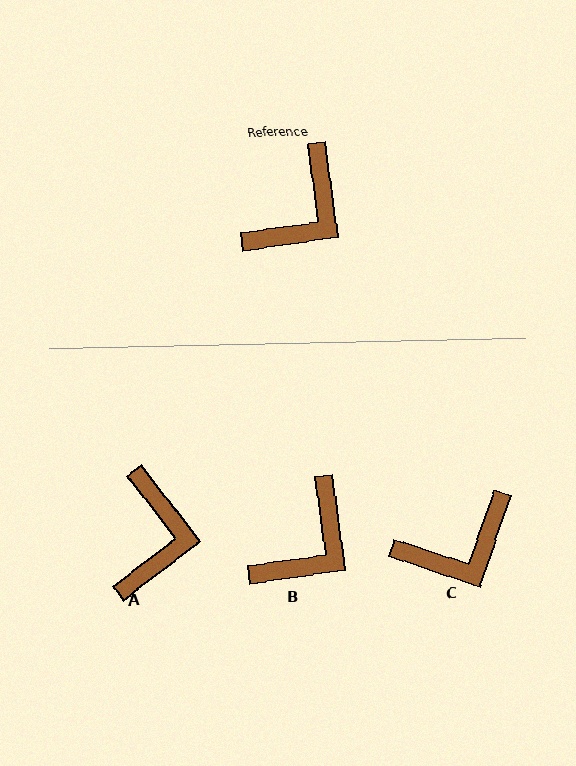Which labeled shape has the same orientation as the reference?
B.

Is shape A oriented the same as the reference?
No, it is off by about 30 degrees.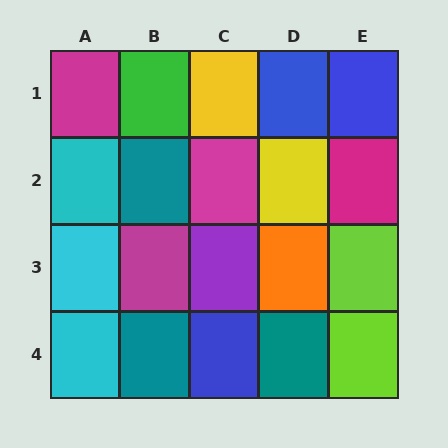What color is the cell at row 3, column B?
Magenta.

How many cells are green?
1 cell is green.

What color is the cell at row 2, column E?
Magenta.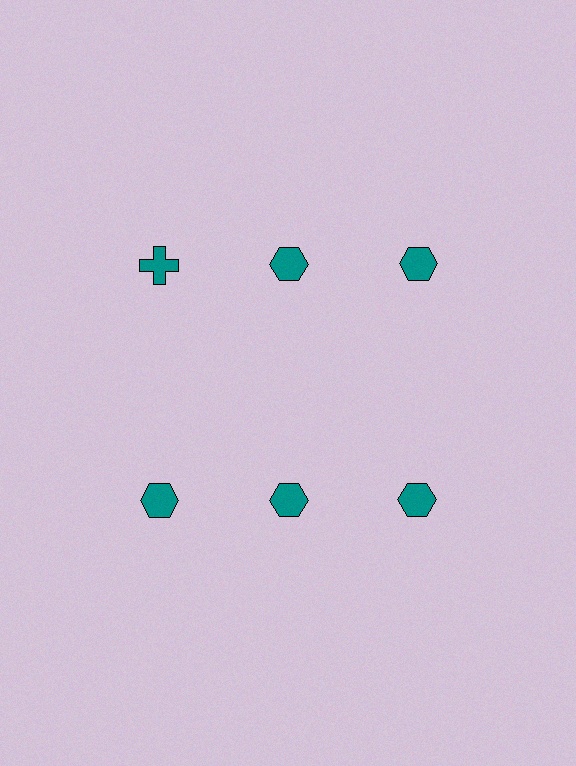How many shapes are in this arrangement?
There are 6 shapes arranged in a grid pattern.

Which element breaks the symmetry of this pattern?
The teal cross in the top row, leftmost column breaks the symmetry. All other shapes are teal hexagons.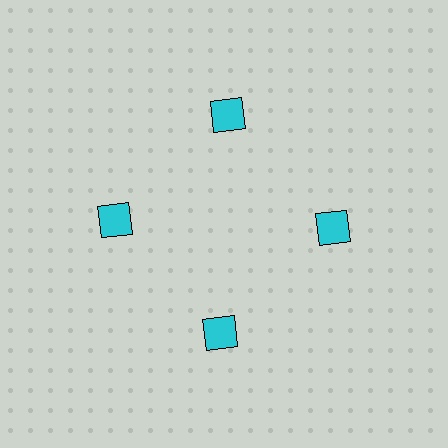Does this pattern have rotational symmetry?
Yes, this pattern has 4-fold rotational symmetry. It looks the same after rotating 90 degrees around the center.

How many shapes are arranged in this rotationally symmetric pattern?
There are 4 shapes, arranged in 4 groups of 1.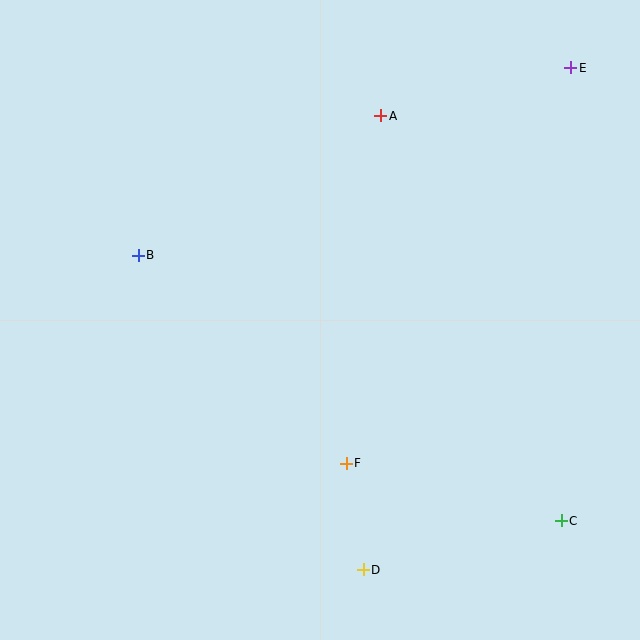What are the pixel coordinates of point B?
Point B is at (138, 255).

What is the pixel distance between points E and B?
The distance between E and B is 472 pixels.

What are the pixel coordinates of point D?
Point D is at (363, 570).